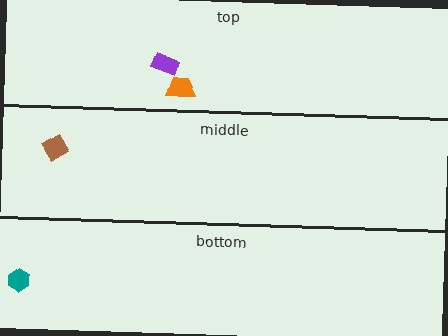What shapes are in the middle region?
The brown diamond.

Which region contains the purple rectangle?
The top region.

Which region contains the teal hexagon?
The bottom region.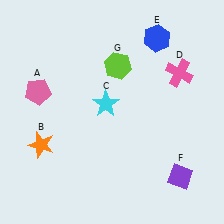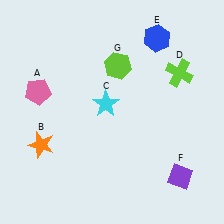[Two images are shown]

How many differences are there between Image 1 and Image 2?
There is 1 difference between the two images.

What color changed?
The cross (D) changed from pink in Image 1 to lime in Image 2.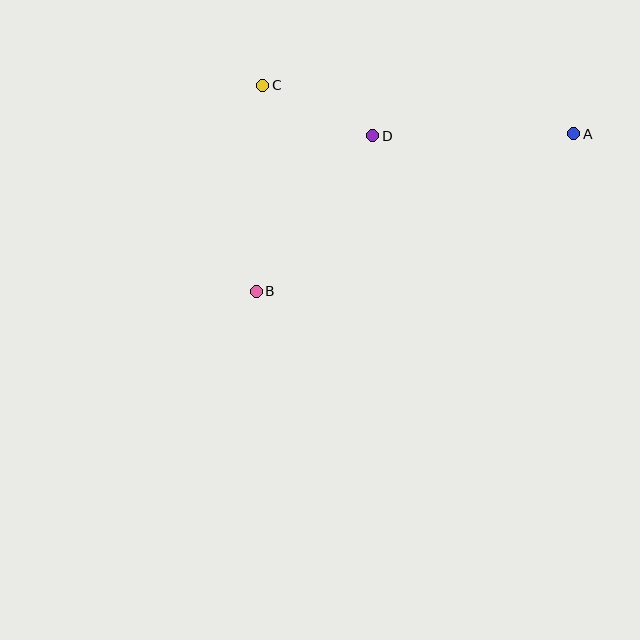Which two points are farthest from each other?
Points A and B are farthest from each other.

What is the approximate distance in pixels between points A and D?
The distance between A and D is approximately 201 pixels.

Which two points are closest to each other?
Points C and D are closest to each other.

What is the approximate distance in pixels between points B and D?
The distance between B and D is approximately 195 pixels.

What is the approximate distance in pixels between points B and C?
The distance between B and C is approximately 206 pixels.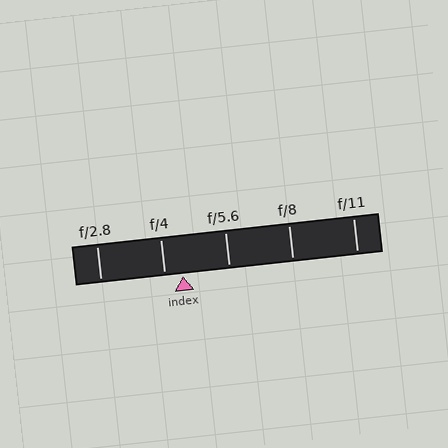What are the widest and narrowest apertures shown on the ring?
The widest aperture shown is f/2.8 and the narrowest is f/11.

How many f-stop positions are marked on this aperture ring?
There are 5 f-stop positions marked.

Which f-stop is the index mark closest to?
The index mark is closest to f/4.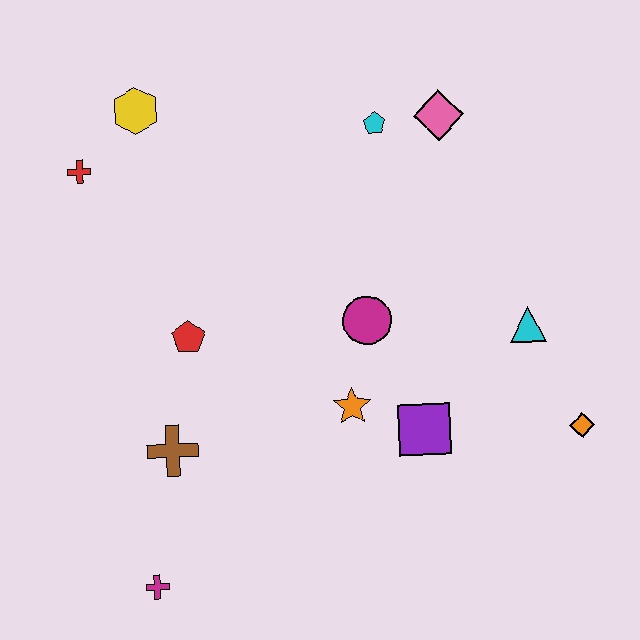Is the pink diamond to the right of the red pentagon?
Yes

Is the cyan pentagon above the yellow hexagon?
No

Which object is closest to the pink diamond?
The cyan pentagon is closest to the pink diamond.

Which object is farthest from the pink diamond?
The magenta cross is farthest from the pink diamond.